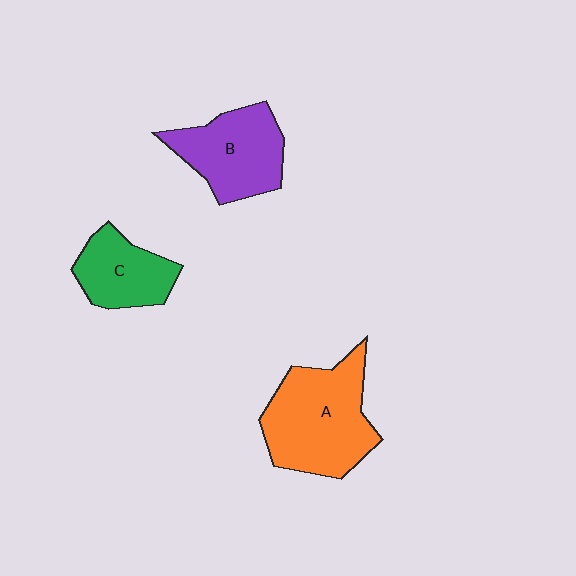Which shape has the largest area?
Shape A (orange).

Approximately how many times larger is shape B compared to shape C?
Approximately 1.3 times.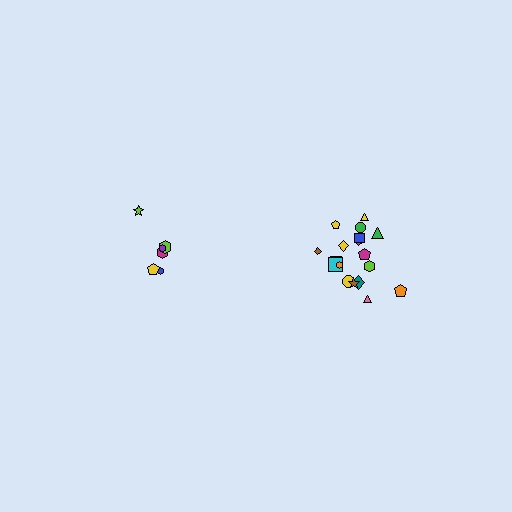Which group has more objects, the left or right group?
The right group.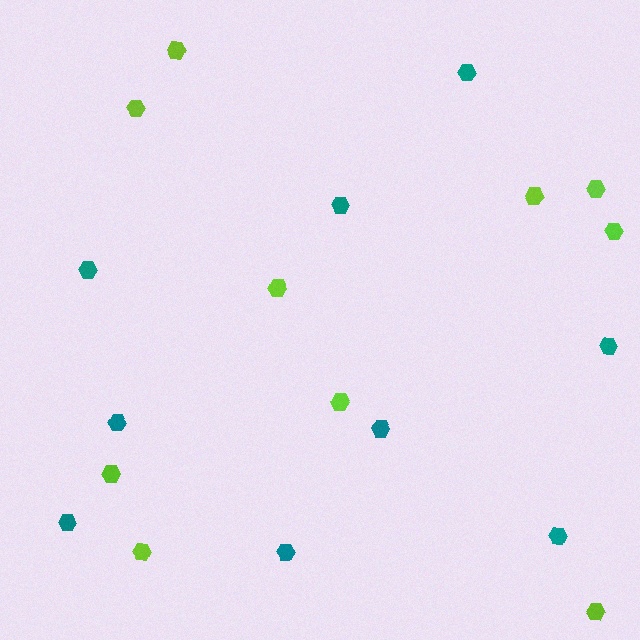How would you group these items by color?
There are 2 groups: one group of lime hexagons (10) and one group of teal hexagons (9).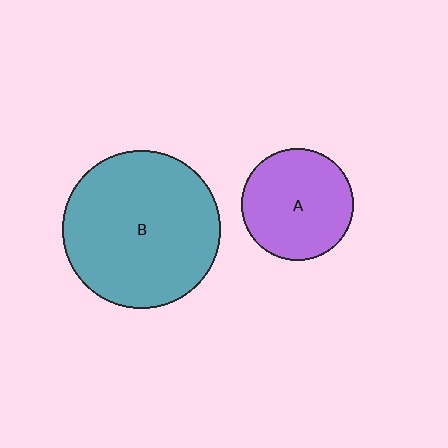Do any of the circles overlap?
No, none of the circles overlap.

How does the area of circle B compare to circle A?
Approximately 2.0 times.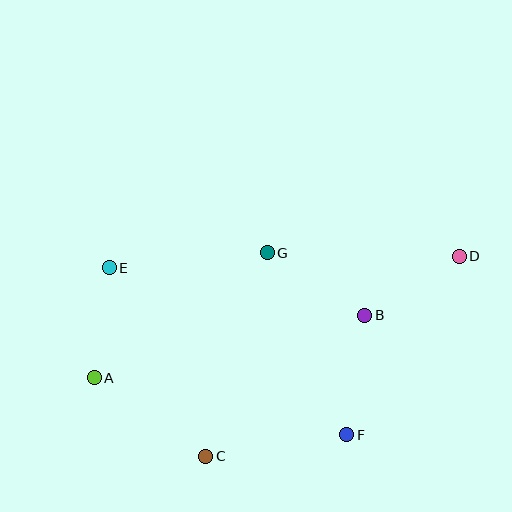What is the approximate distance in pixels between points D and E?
The distance between D and E is approximately 350 pixels.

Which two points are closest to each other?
Points A and E are closest to each other.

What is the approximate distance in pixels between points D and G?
The distance between D and G is approximately 192 pixels.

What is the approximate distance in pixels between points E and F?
The distance between E and F is approximately 290 pixels.